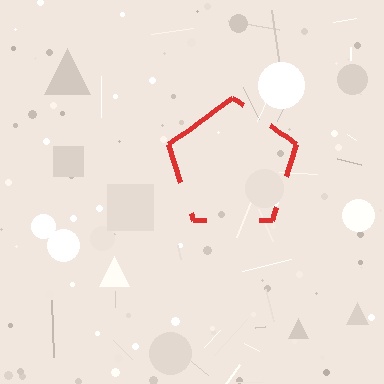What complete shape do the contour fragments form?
The contour fragments form a pentagon.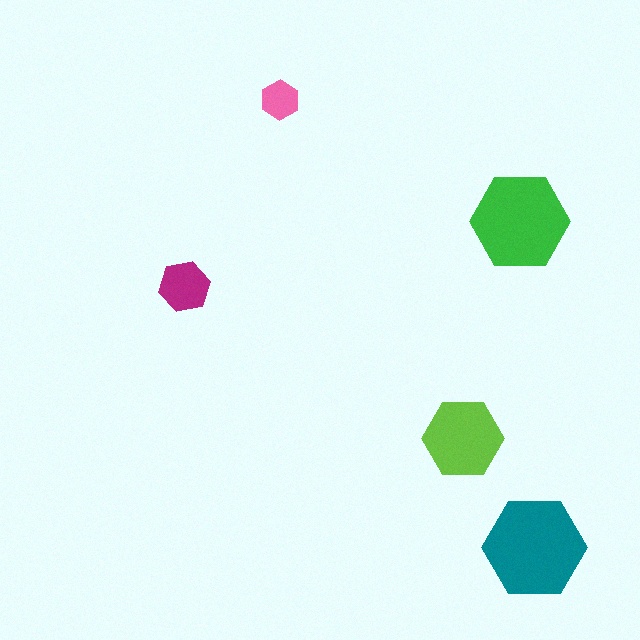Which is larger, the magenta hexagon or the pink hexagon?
The magenta one.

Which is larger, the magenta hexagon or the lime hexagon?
The lime one.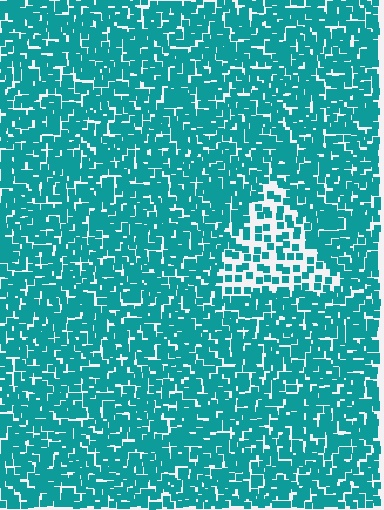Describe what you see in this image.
The image contains small teal elements arranged at two different densities. A triangle-shaped region is visible where the elements are less densely packed than the surrounding area.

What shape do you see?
I see a triangle.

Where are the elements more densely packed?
The elements are more densely packed outside the triangle boundary.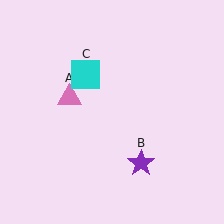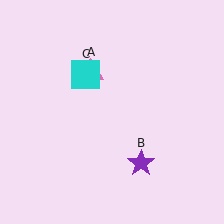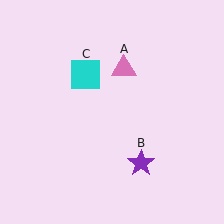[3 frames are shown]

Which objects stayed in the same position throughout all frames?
Purple star (object B) and cyan square (object C) remained stationary.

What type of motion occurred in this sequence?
The pink triangle (object A) rotated clockwise around the center of the scene.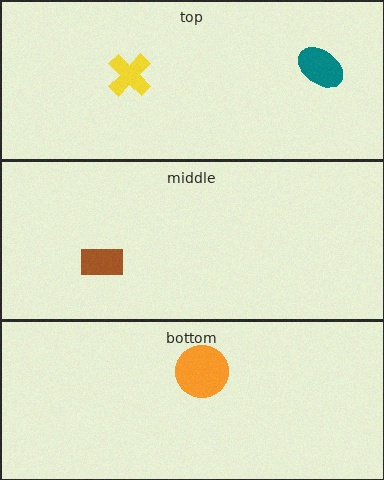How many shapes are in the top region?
2.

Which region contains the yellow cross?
The top region.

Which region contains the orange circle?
The bottom region.